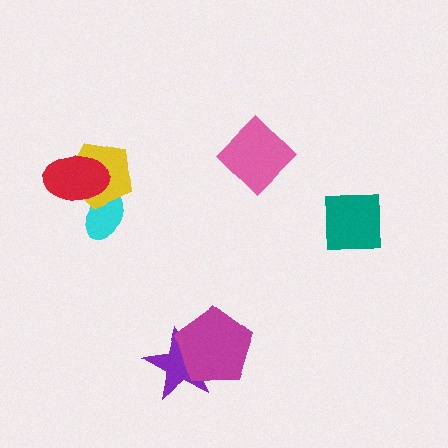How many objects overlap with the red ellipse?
2 objects overlap with the red ellipse.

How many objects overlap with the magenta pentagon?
1 object overlaps with the magenta pentagon.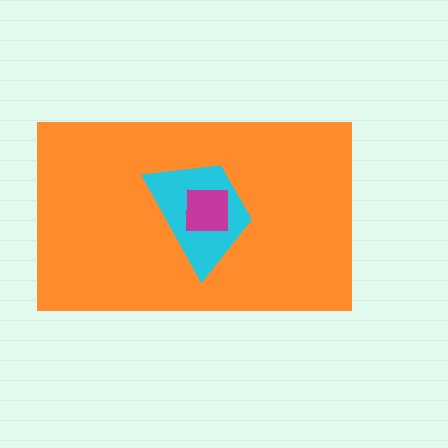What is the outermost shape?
The orange rectangle.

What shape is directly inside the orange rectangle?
The cyan trapezoid.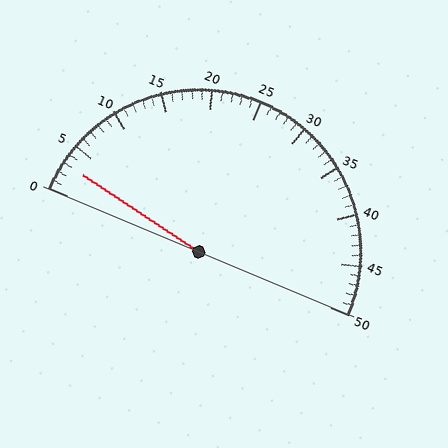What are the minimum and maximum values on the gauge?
The gauge ranges from 0 to 50.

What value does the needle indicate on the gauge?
The needle indicates approximately 3.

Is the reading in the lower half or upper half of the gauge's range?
The reading is in the lower half of the range (0 to 50).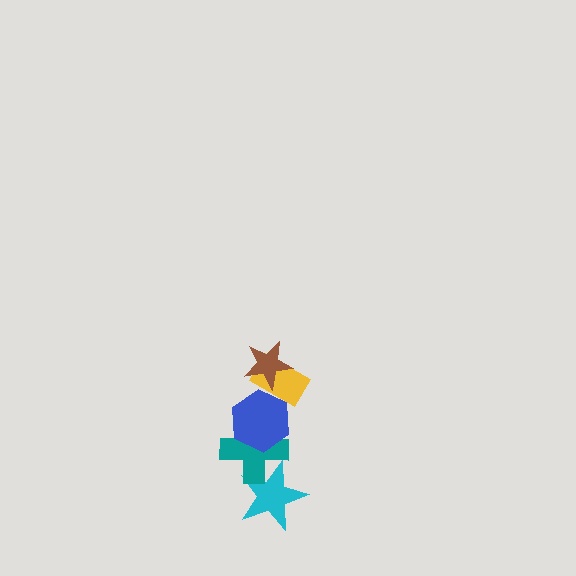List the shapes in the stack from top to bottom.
From top to bottom: the brown star, the yellow rectangle, the blue hexagon, the teal cross, the cyan star.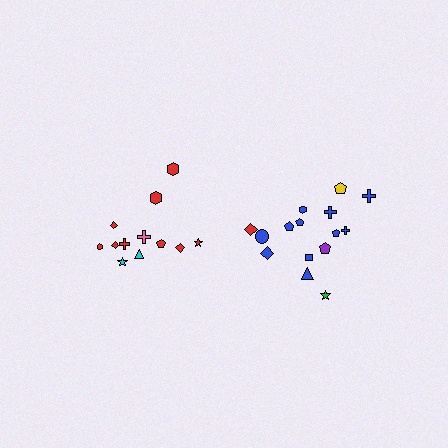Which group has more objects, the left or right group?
The right group.